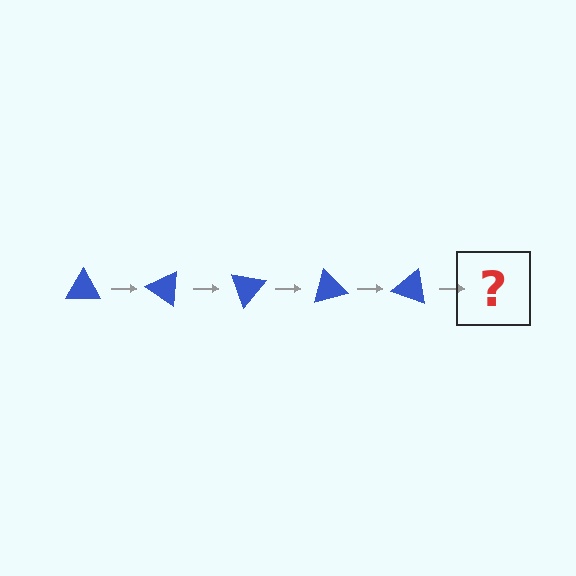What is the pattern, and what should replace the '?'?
The pattern is that the triangle rotates 35 degrees each step. The '?' should be a blue triangle rotated 175 degrees.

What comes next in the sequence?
The next element should be a blue triangle rotated 175 degrees.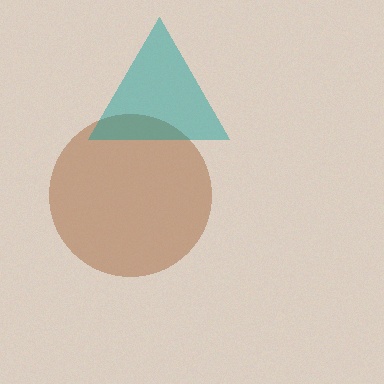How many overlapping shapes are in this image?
There are 2 overlapping shapes in the image.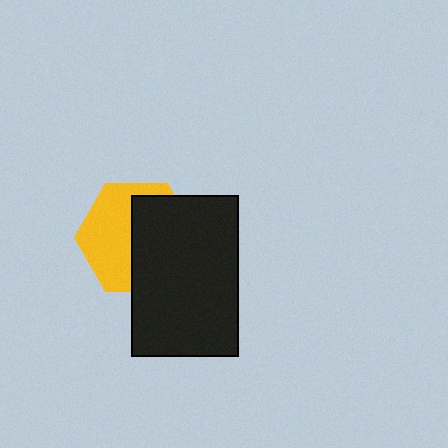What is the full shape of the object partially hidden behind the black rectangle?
The partially hidden object is a yellow hexagon.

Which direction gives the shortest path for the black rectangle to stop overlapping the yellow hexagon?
Moving right gives the shortest separation.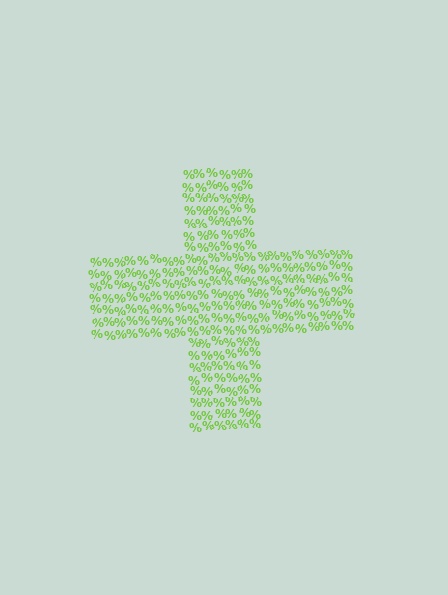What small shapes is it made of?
It is made of small percent signs.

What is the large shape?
The large shape is a cross.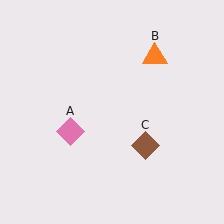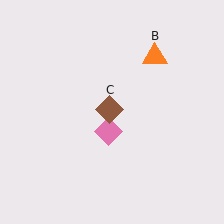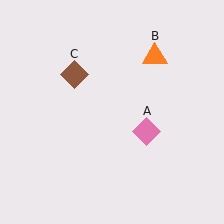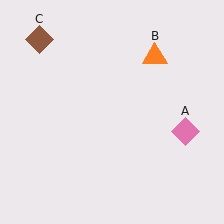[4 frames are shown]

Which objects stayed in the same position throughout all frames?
Orange triangle (object B) remained stationary.